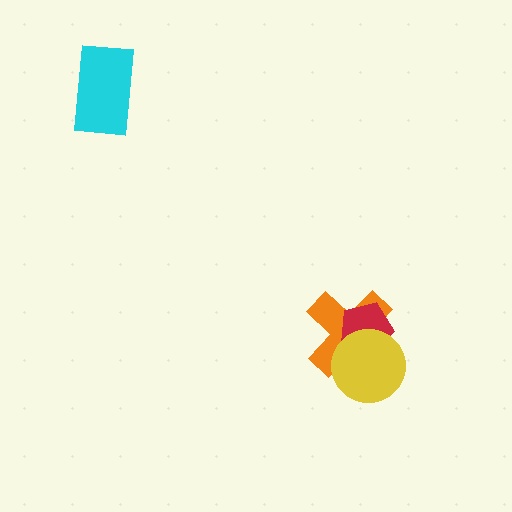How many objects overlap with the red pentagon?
2 objects overlap with the red pentagon.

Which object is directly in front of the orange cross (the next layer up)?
The red pentagon is directly in front of the orange cross.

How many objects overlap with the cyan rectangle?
0 objects overlap with the cyan rectangle.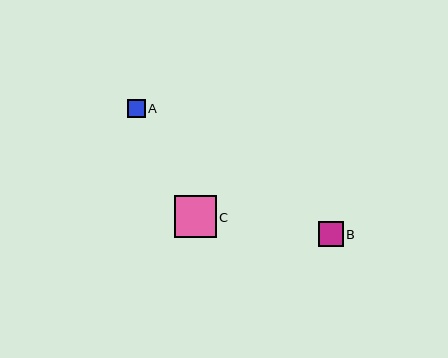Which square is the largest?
Square C is the largest with a size of approximately 42 pixels.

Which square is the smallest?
Square A is the smallest with a size of approximately 18 pixels.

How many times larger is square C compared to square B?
Square C is approximately 1.7 times the size of square B.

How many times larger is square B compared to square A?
Square B is approximately 1.4 times the size of square A.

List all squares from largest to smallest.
From largest to smallest: C, B, A.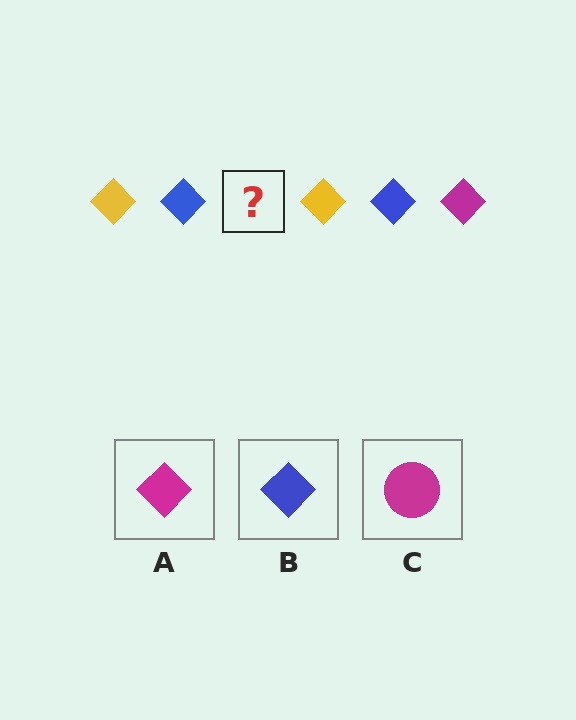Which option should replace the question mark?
Option A.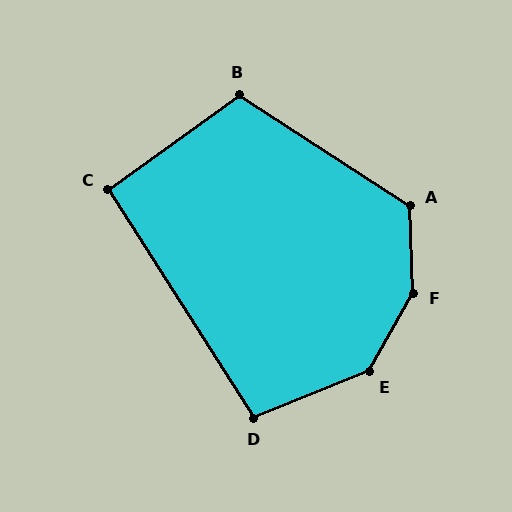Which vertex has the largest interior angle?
F, at approximately 148 degrees.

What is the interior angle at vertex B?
Approximately 111 degrees (obtuse).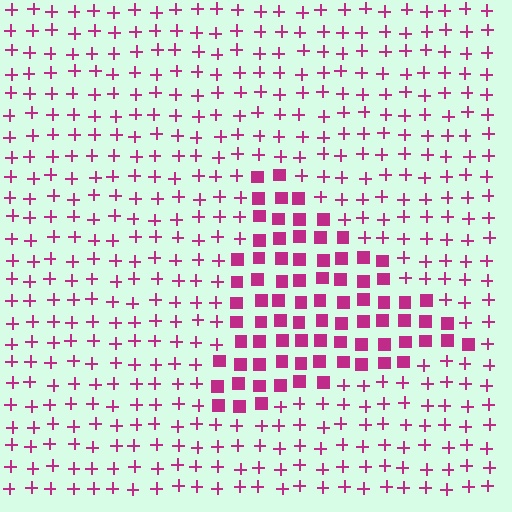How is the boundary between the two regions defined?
The boundary is defined by a change in element shape: squares inside vs. plus signs outside. All elements share the same color and spacing.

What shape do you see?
I see a triangle.